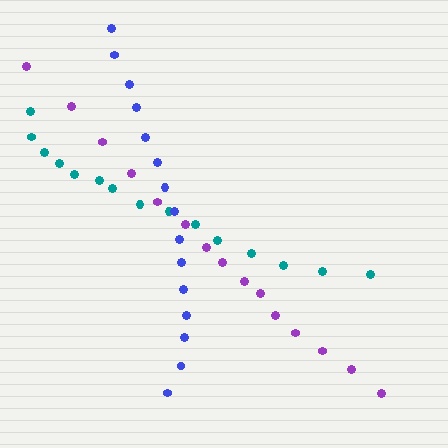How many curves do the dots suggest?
There are 3 distinct paths.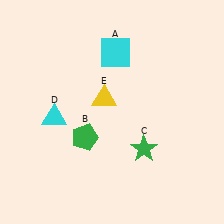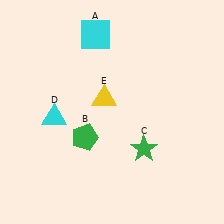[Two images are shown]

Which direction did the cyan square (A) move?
The cyan square (A) moved left.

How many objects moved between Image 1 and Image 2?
1 object moved between the two images.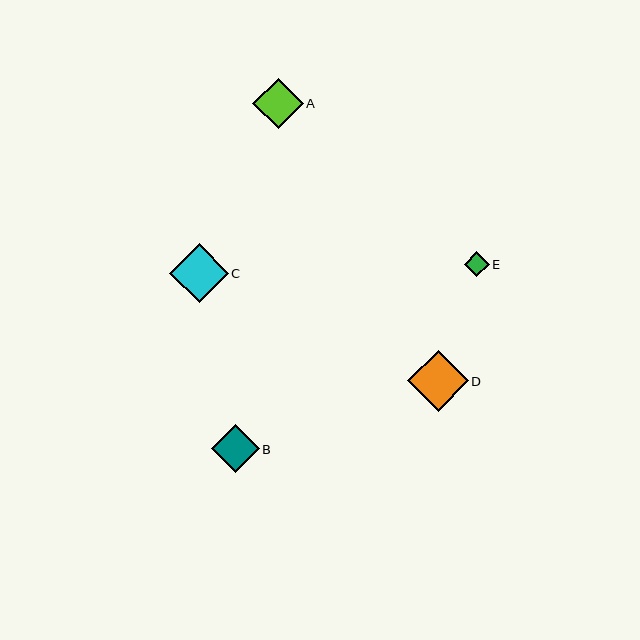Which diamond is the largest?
Diamond D is the largest with a size of approximately 60 pixels.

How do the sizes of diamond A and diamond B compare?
Diamond A and diamond B are approximately the same size.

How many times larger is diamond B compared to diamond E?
Diamond B is approximately 1.9 times the size of diamond E.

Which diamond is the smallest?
Diamond E is the smallest with a size of approximately 25 pixels.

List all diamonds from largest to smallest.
From largest to smallest: D, C, A, B, E.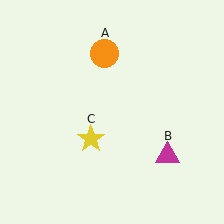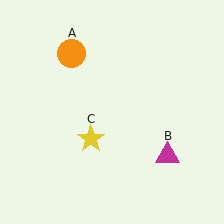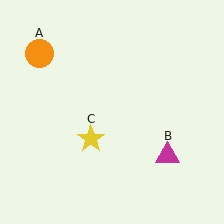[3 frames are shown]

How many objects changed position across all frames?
1 object changed position: orange circle (object A).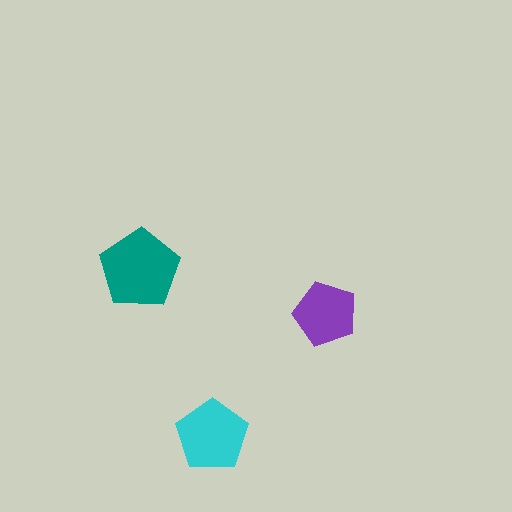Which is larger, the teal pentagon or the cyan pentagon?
The teal one.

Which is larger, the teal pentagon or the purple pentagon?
The teal one.